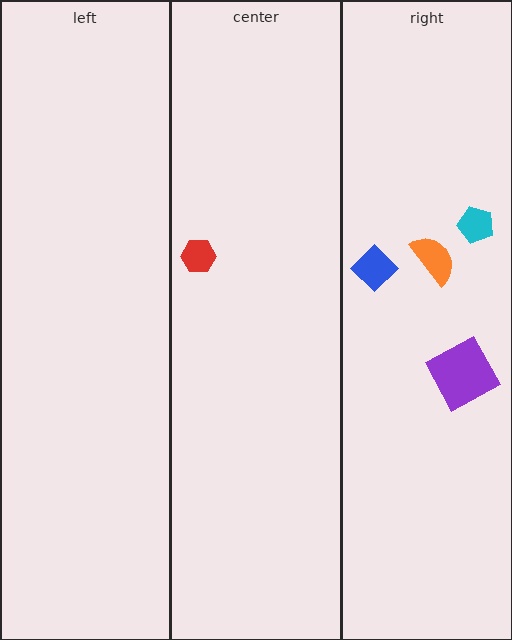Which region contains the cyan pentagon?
The right region.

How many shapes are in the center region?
1.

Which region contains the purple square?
The right region.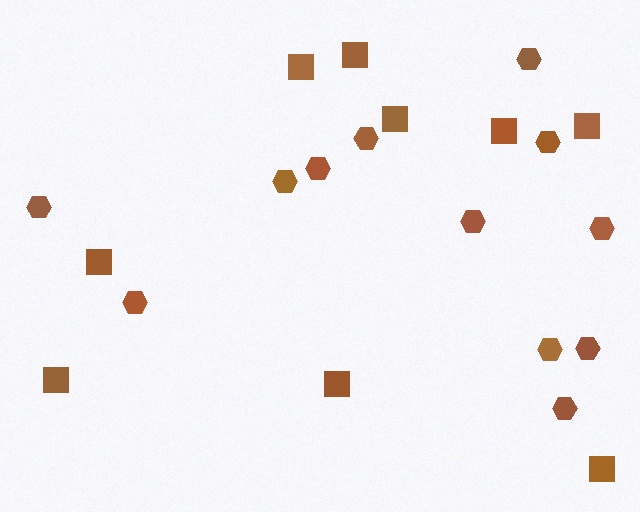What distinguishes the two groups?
There are 2 groups: one group of hexagons (12) and one group of squares (9).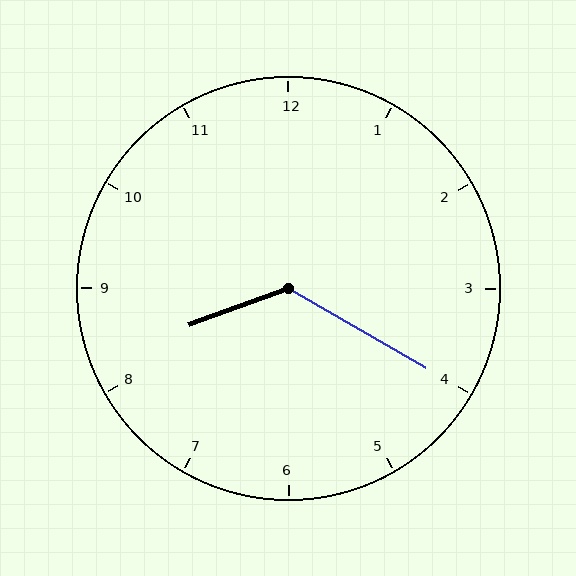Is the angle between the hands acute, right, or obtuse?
It is obtuse.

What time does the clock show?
8:20.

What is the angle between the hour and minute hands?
Approximately 130 degrees.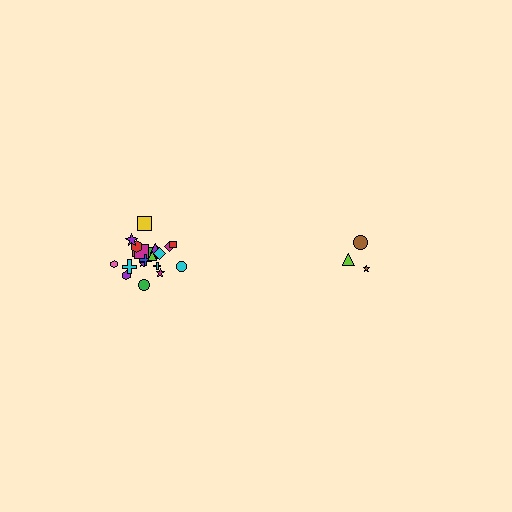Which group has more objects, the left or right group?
The left group.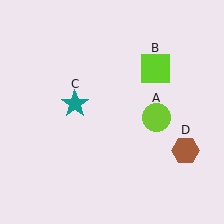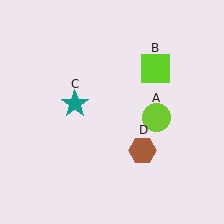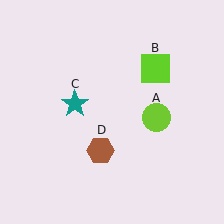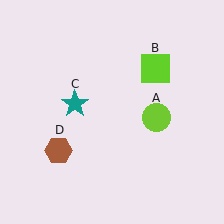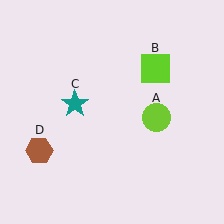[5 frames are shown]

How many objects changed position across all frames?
1 object changed position: brown hexagon (object D).